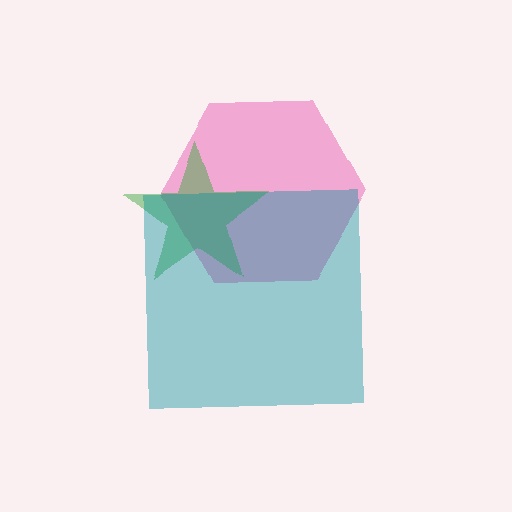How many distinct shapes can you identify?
There are 3 distinct shapes: a pink hexagon, a green star, a teal square.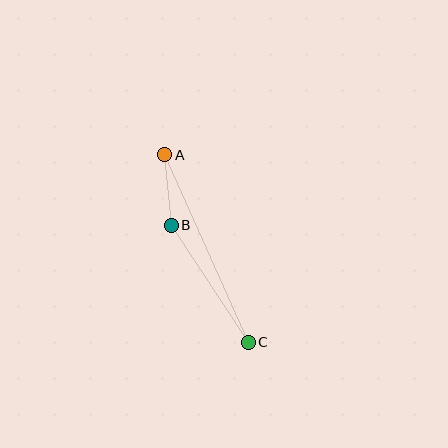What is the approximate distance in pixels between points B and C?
The distance between B and C is approximately 140 pixels.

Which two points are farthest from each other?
Points A and C are farthest from each other.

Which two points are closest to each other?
Points A and B are closest to each other.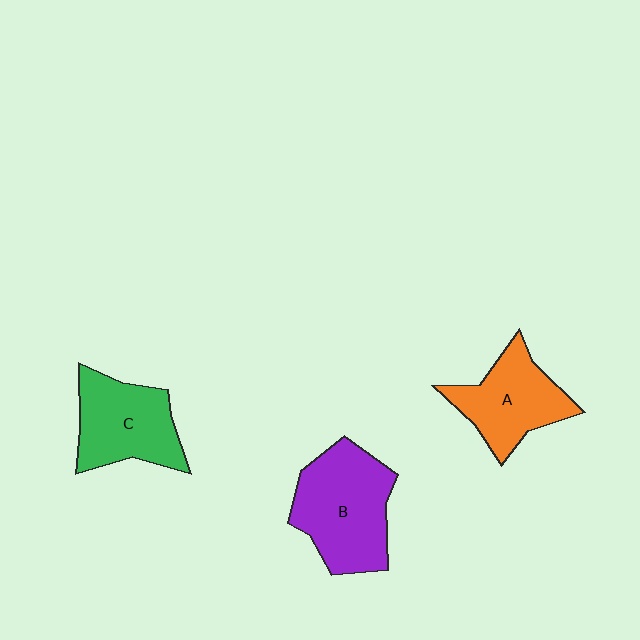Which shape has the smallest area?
Shape A (orange).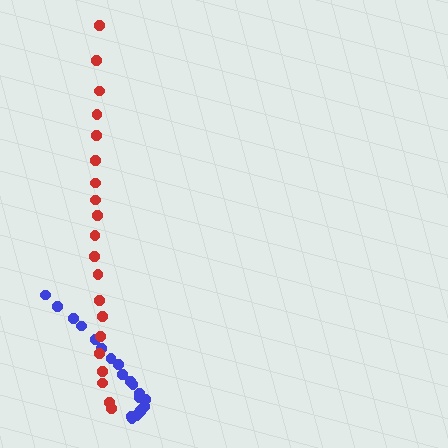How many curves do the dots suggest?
There are 2 distinct paths.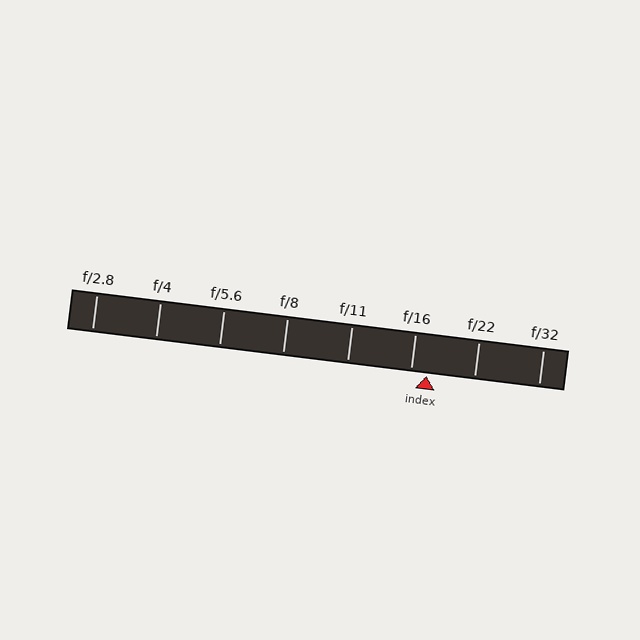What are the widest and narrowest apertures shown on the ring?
The widest aperture shown is f/2.8 and the narrowest is f/32.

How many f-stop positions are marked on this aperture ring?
There are 8 f-stop positions marked.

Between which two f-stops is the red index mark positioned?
The index mark is between f/16 and f/22.